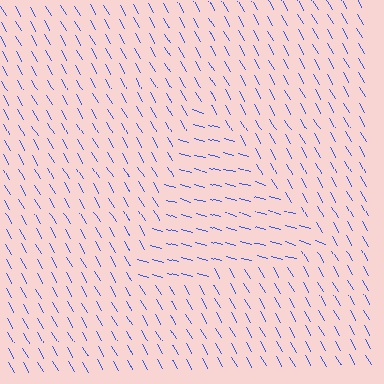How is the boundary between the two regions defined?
The boundary is defined purely by a change in line orientation (approximately 45 degrees difference). All lines are the same color and thickness.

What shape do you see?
I see a triangle.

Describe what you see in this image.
The image is filled with small blue line segments. A triangle region in the image has lines oriented differently from the surrounding lines, creating a visible texture boundary.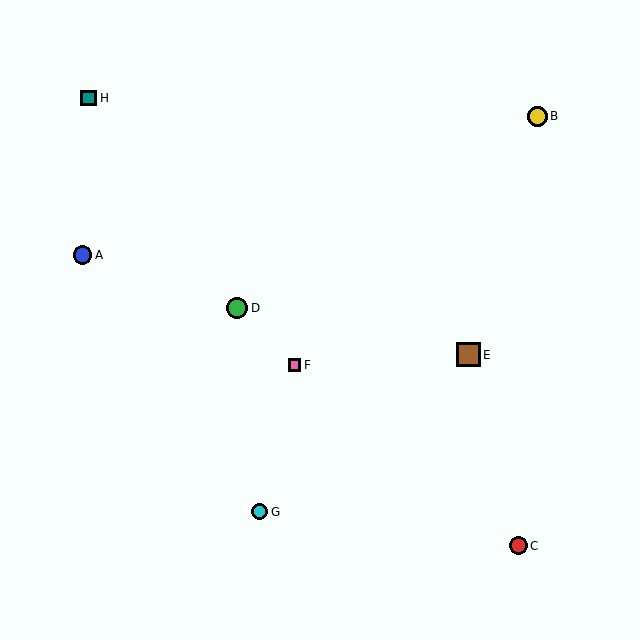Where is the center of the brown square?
The center of the brown square is at (468, 355).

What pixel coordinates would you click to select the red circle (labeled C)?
Click at (518, 546) to select the red circle C.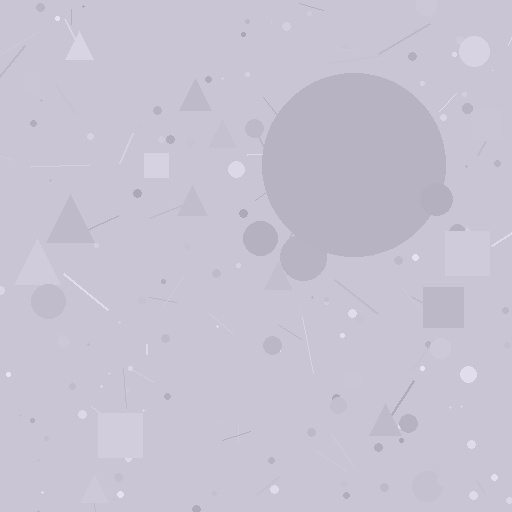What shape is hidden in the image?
A circle is hidden in the image.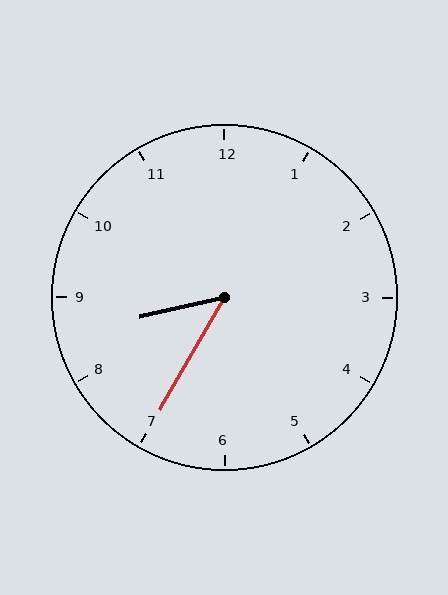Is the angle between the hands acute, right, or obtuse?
It is acute.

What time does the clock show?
8:35.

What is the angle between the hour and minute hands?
Approximately 48 degrees.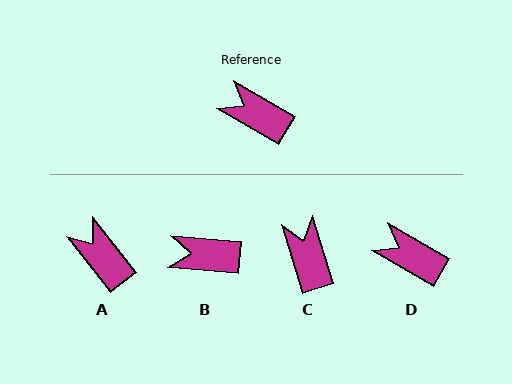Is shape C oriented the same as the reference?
No, it is off by about 42 degrees.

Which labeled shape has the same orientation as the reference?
D.